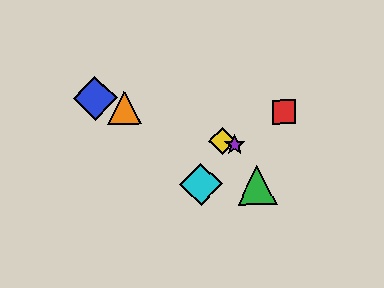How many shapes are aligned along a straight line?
4 shapes (the blue diamond, the yellow diamond, the purple star, the orange triangle) are aligned along a straight line.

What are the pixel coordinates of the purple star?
The purple star is at (235, 145).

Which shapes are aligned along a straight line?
The blue diamond, the yellow diamond, the purple star, the orange triangle are aligned along a straight line.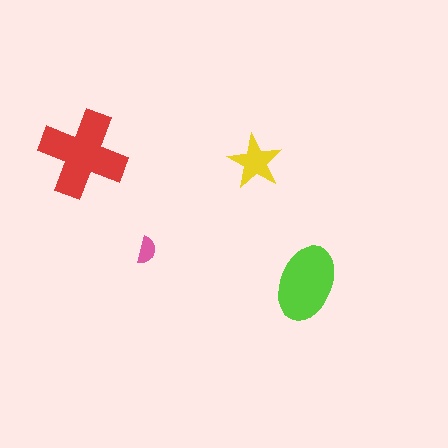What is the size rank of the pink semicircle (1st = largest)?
4th.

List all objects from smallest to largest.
The pink semicircle, the yellow star, the lime ellipse, the red cross.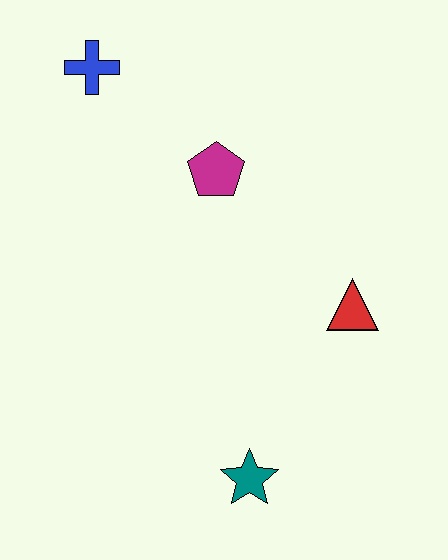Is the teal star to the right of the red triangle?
No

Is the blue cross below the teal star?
No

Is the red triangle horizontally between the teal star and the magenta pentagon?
No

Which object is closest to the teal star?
The red triangle is closest to the teal star.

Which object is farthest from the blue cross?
The teal star is farthest from the blue cross.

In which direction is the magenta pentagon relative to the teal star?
The magenta pentagon is above the teal star.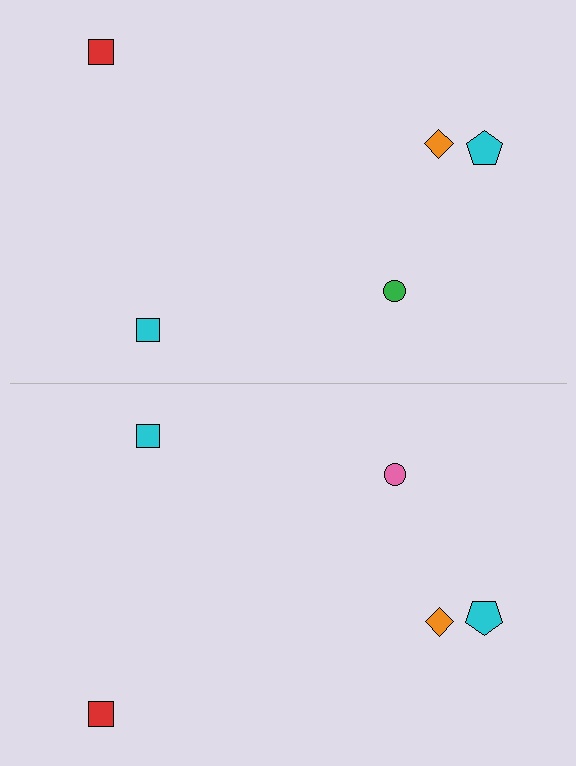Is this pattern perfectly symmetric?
No, the pattern is not perfectly symmetric. The pink circle on the bottom side breaks the symmetry — its mirror counterpart is green.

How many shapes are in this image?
There are 10 shapes in this image.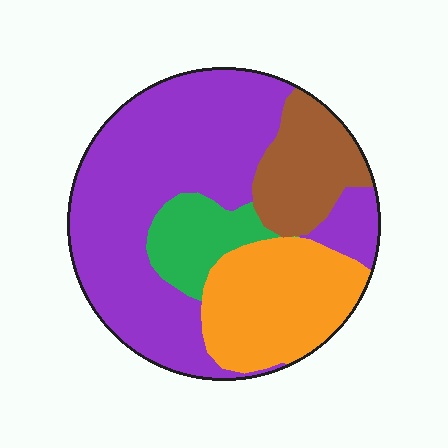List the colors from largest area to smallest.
From largest to smallest: purple, orange, brown, green.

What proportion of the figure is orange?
Orange covers 22% of the figure.